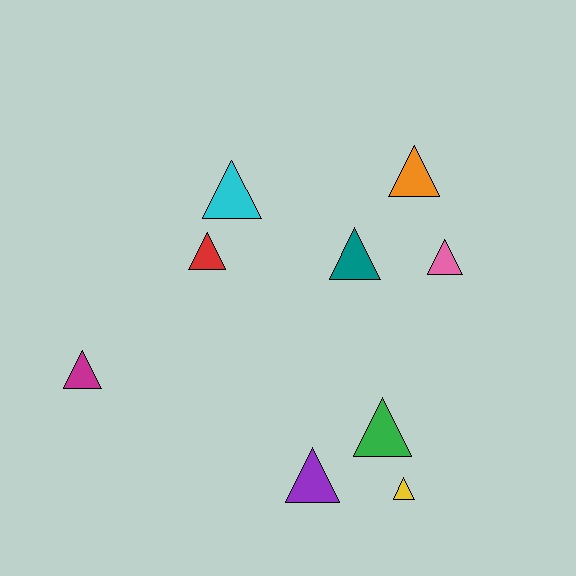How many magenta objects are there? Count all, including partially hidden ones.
There is 1 magenta object.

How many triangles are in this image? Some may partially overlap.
There are 9 triangles.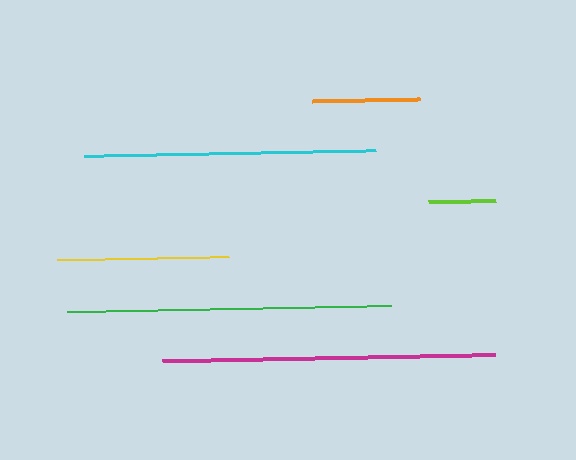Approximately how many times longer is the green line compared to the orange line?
The green line is approximately 3.0 times the length of the orange line.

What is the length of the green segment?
The green segment is approximately 325 pixels long.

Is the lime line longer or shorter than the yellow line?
The yellow line is longer than the lime line.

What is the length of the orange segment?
The orange segment is approximately 108 pixels long.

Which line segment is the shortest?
The lime line is the shortest at approximately 67 pixels.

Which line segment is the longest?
The magenta line is the longest at approximately 333 pixels.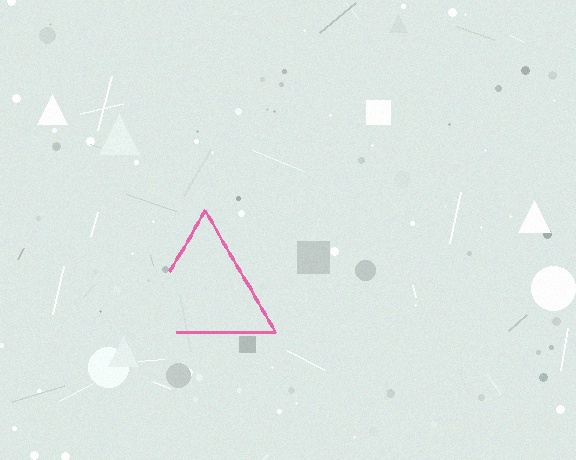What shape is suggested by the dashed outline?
The dashed outline suggests a triangle.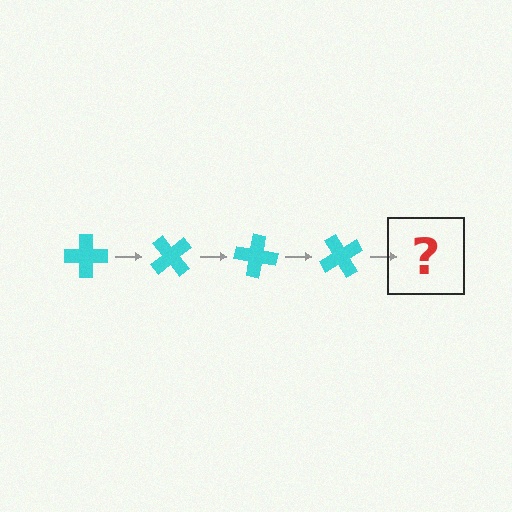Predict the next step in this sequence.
The next step is a cyan cross rotated 200 degrees.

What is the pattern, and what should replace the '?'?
The pattern is that the cross rotates 50 degrees each step. The '?' should be a cyan cross rotated 200 degrees.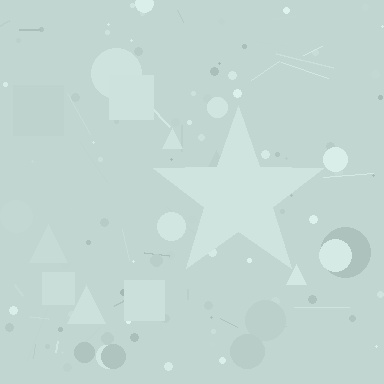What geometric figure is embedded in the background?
A star is embedded in the background.